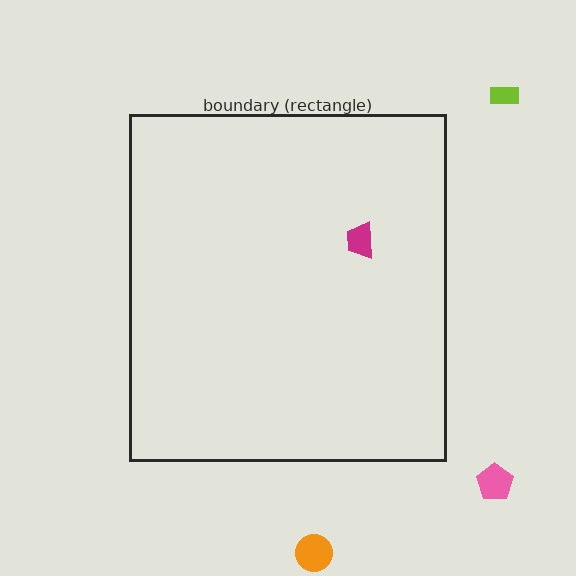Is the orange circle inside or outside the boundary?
Outside.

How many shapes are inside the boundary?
1 inside, 3 outside.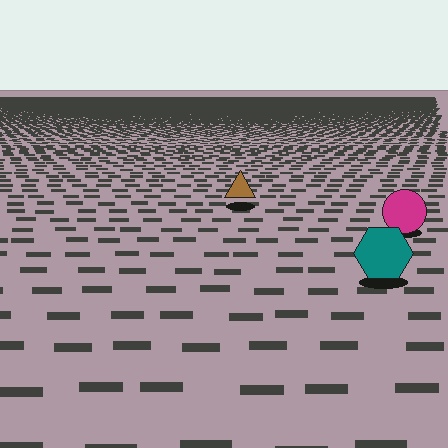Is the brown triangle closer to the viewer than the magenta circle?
No. The magenta circle is closer — you can tell from the texture gradient: the ground texture is coarser near it.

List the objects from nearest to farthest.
From nearest to farthest: the teal hexagon, the magenta circle, the brown triangle.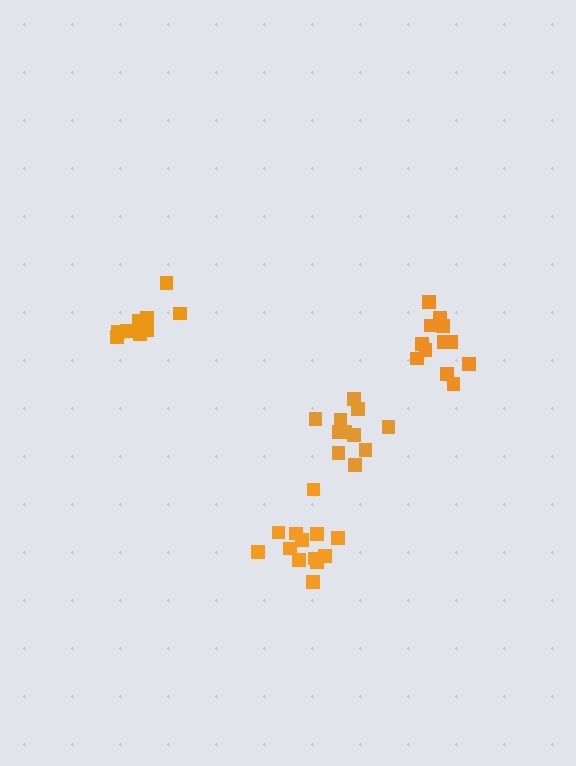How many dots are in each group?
Group 1: 12 dots, Group 2: 13 dots, Group 3: 12 dots, Group 4: 11 dots (48 total).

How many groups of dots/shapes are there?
There are 4 groups.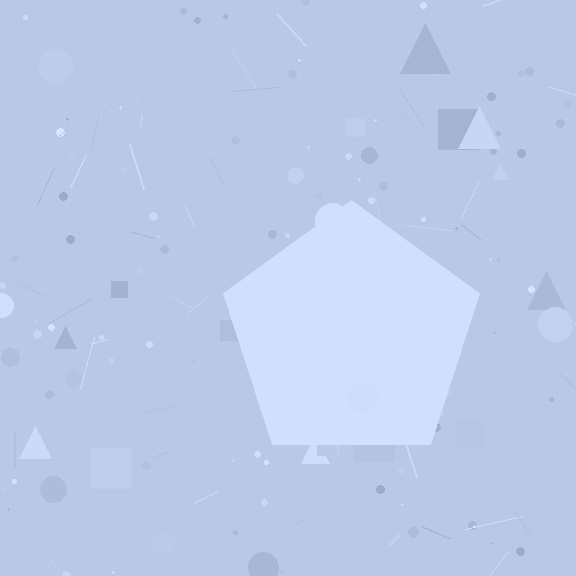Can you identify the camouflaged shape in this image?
The camouflaged shape is a pentagon.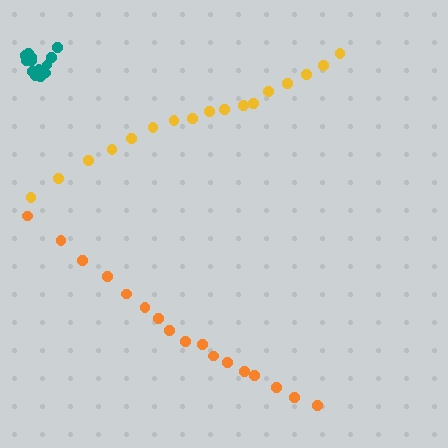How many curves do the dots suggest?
There are 3 distinct paths.